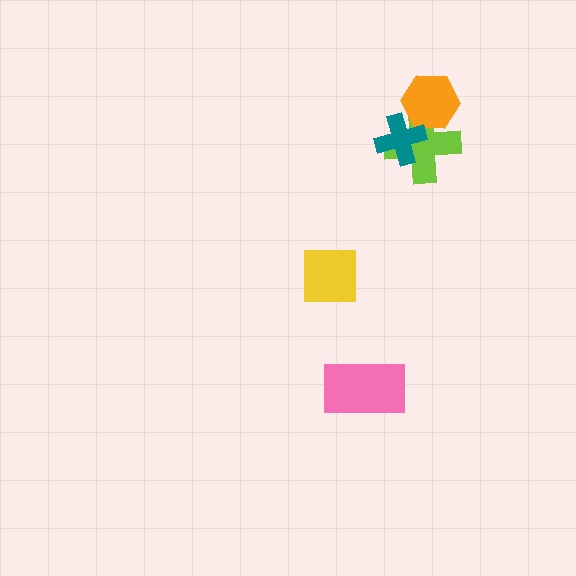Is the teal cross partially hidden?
No, no other shape covers it.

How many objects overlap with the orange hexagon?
2 objects overlap with the orange hexagon.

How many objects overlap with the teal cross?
2 objects overlap with the teal cross.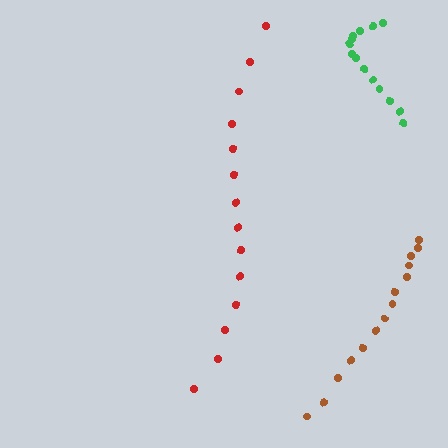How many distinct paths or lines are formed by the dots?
There are 3 distinct paths.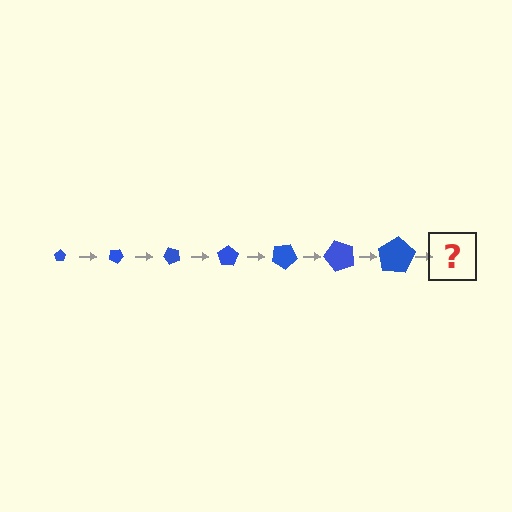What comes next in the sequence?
The next element should be a pentagon, larger than the previous one and rotated 175 degrees from the start.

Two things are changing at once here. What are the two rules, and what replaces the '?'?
The two rules are that the pentagon grows larger each step and it rotates 25 degrees each step. The '?' should be a pentagon, larger than the previous one and rotated 175 degrees from the start.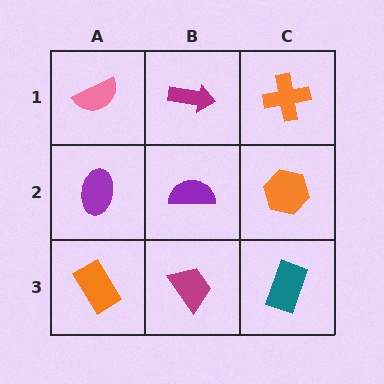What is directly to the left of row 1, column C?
A magenta arrow.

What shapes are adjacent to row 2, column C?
An orange cross (row 1, column C), a teal rectangle (row 3, column C), a purple semicircle (row 2, column B).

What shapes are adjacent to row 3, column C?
An orange hexagon (row 2, column C), a magenta trapezoid (row 3, column B).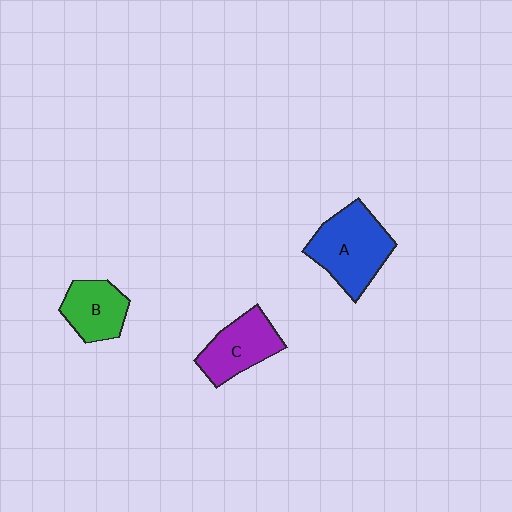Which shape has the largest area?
Shape A (blue).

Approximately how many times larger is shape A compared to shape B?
Approximately 1.6 times.